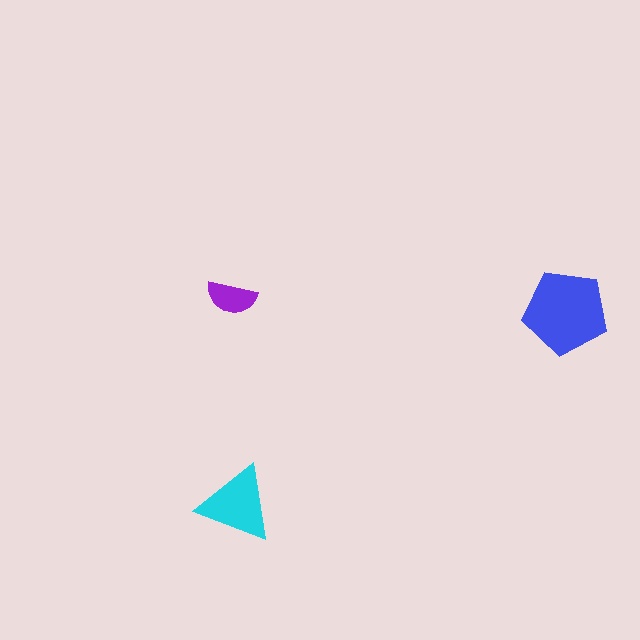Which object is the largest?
The blue pentagon.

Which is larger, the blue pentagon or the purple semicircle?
The blue pentagon.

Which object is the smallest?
The purple semicircle.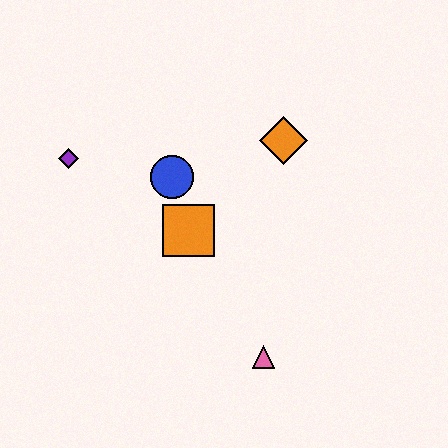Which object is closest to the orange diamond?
The blue circle is closest to the orange diamond.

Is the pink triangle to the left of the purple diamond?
No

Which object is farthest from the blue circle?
The pink triangle is farthest from the blue circle.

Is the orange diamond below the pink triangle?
No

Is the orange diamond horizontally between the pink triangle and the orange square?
No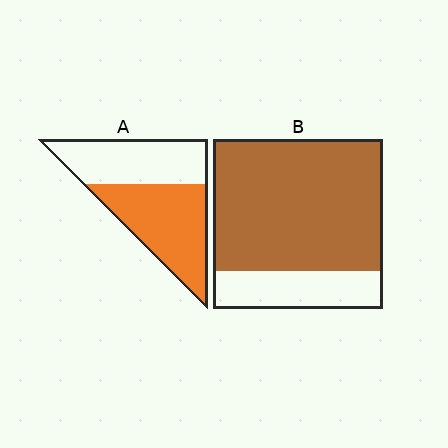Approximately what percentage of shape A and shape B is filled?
A is approximately 55% and B is approximately 80%.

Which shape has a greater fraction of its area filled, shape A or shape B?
Shape B.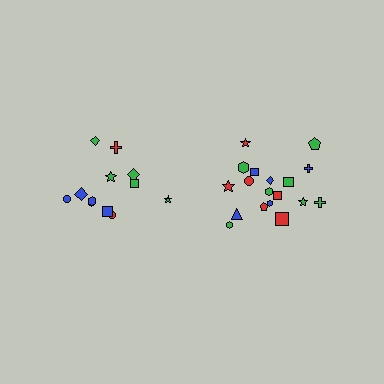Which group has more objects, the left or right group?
The right group.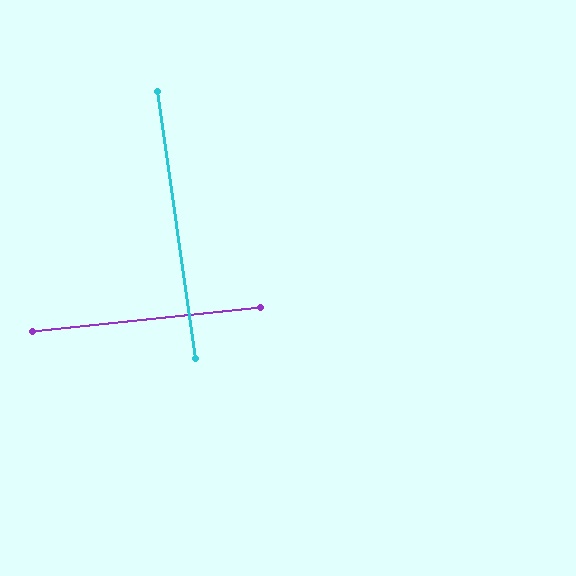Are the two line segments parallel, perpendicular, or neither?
Perpendicular — they meet at approximately 88°.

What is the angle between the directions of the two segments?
Approximately 88 degrees.